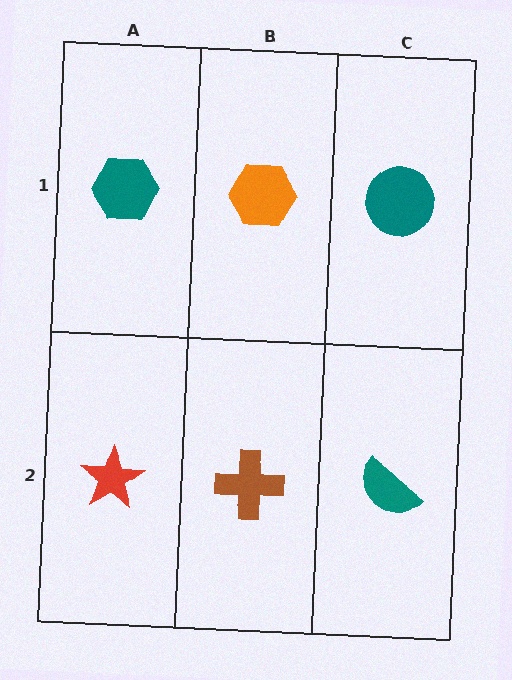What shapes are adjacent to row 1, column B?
A brown cross (row 2, column B), a teal hexagon (row 1, column A), a teal circle (row 1, column C).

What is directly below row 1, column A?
A red star.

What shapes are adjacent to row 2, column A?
A teal hexagon (row 1, column A), a brown cross (row 2, column B).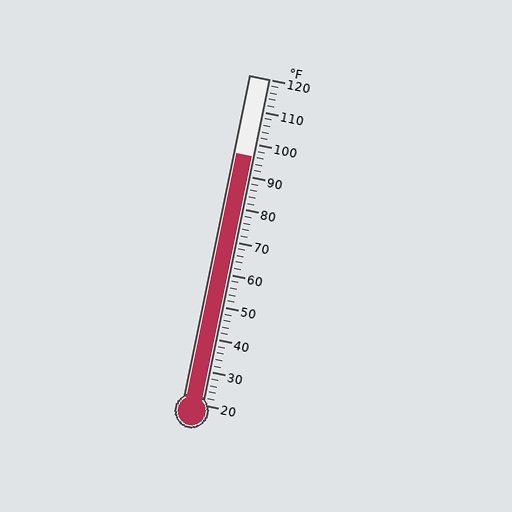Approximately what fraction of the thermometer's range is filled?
The thermometer is filled to approximately 75% of its range.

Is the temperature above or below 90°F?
The temperature is above 90°F.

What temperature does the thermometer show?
The thermometer shows approximately 96°F.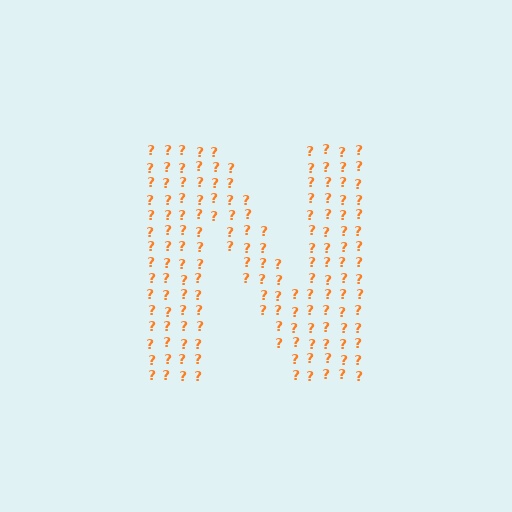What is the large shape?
The large shape is the letter N.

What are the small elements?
The small elements are question marks.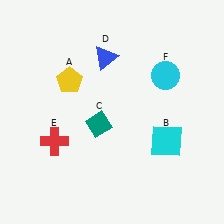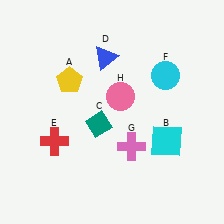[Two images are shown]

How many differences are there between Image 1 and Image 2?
There are 2 differences between the two images.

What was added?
A pink cross (G), a pink circle (H) were added in Image 2.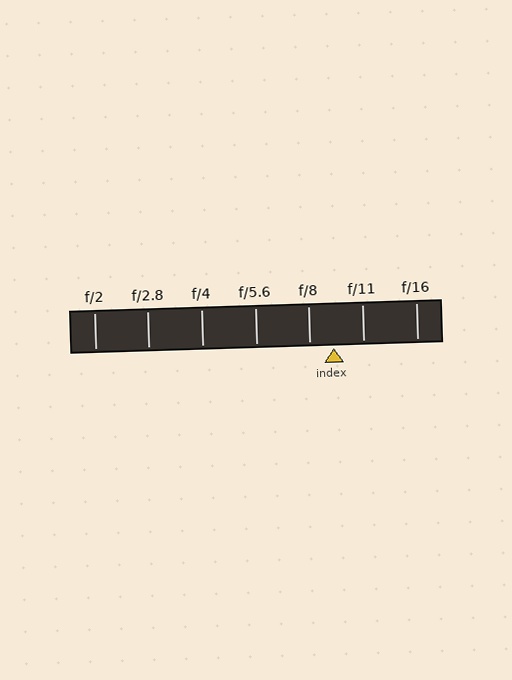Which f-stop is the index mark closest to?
The index mark is closest to f/8.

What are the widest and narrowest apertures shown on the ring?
The widest aperture shown is f/2 and the narrowest is f/16.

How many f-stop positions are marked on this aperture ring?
There are 7 f-stop positions marked.